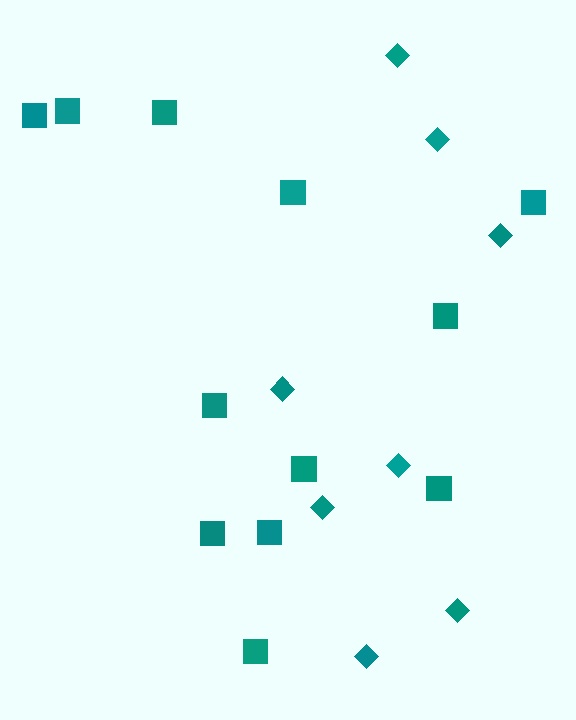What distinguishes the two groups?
There are 2 groups: one group of diamonds (8) and one group of squares (12).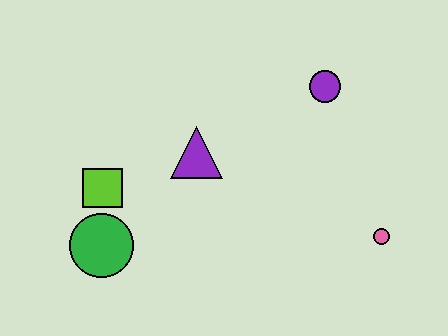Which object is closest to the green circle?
The lime square is closest to the green circle.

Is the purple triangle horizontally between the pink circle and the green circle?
Yes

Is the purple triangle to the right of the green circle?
Yes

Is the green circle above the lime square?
No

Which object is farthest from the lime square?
The pink circle is farthest from the lime square.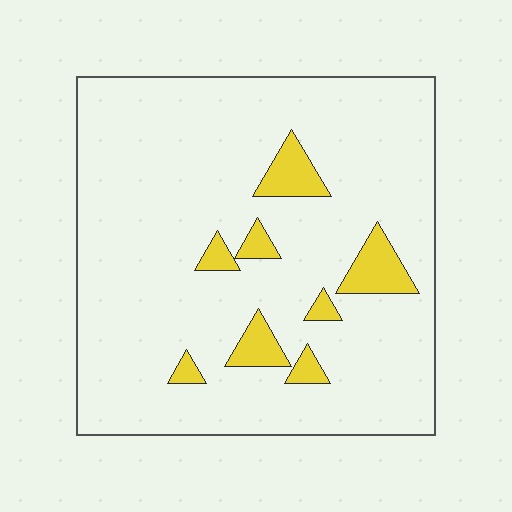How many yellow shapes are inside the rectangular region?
8.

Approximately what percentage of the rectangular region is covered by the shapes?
Approximately 10%.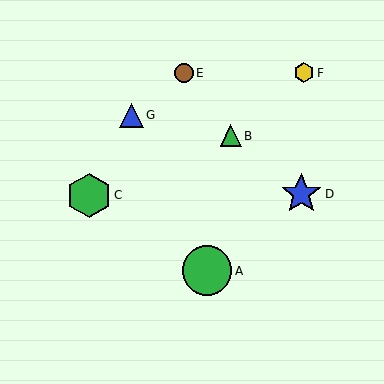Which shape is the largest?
The green circle (labeled A) is the largest.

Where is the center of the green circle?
The center of the green circle is at (207, 271).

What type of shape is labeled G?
Shape G is a blue triangle.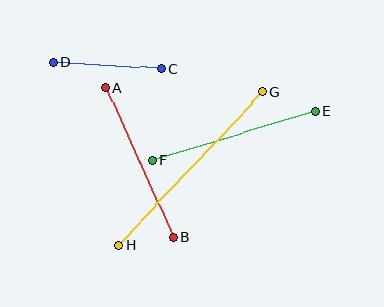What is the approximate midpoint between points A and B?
The midpoint is at approximately (139, 162) pixels.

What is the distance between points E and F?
The distance is approximately 170 pixels.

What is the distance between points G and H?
The distance is approximately 210 pixels.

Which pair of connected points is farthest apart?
Points G and H are farthest apart.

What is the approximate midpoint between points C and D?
The midpoint is at approximately (108, 66) pixels.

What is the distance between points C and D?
The distance is approximately 108 pixels.